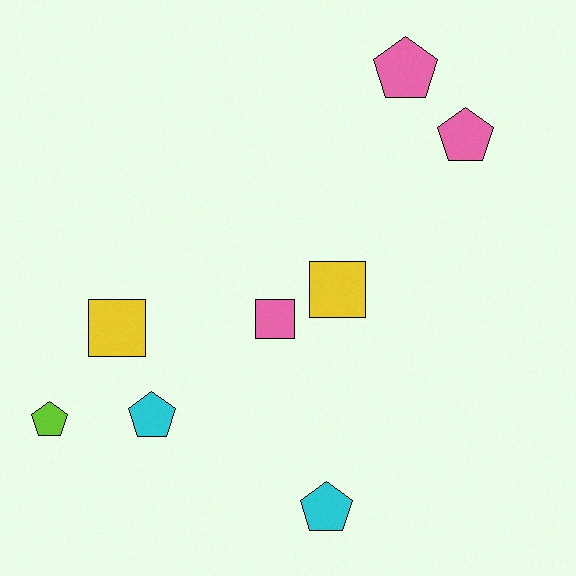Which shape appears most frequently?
Pentagon, with 5 objects.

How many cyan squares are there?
There are no cyan squares.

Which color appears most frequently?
Pink, with 3 objects.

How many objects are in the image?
There are 8 objects.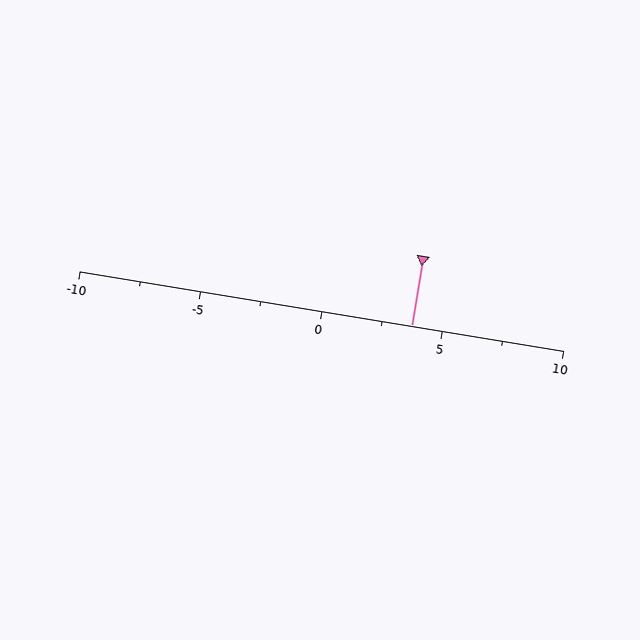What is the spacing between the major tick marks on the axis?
The major ticks are spaced 5 apart.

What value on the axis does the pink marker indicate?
The marker indicates approximately 3.8.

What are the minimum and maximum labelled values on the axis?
The axis runs from -10 to 10.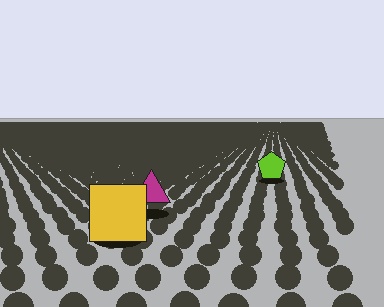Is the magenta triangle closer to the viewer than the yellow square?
No. The yellow square is closer — you can tell from the texture gradient: the ground texture is coarser near it.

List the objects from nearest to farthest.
From nearest to farthest: the yellow square, the magenta triangle, the lime pentagon.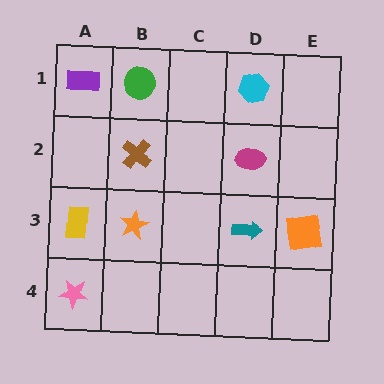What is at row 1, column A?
A purple rectangle.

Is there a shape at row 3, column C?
No, that cell is empty.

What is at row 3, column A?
A yellow rectangle.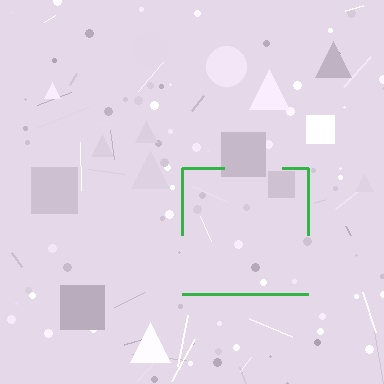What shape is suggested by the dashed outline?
The dashed outline suggests a square.